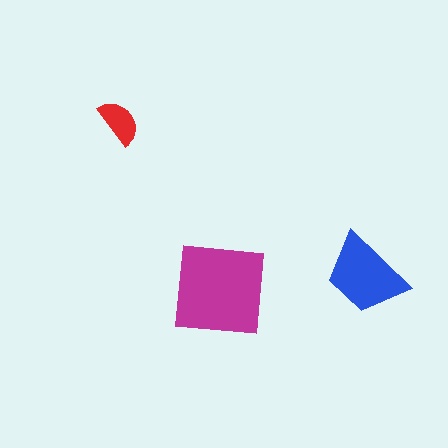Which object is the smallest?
The red semicircle.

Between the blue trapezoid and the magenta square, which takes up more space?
The magenta square.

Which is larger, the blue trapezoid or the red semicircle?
The blue trapezoid.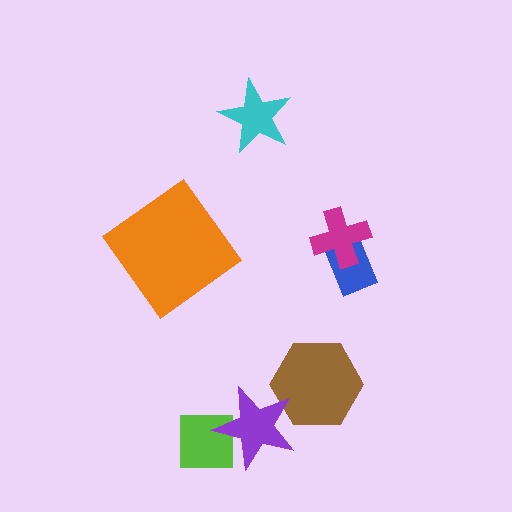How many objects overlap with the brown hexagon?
1 object overlaps with the brown hexagon.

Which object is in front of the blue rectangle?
The magenta cross is in front of the blue rectangle.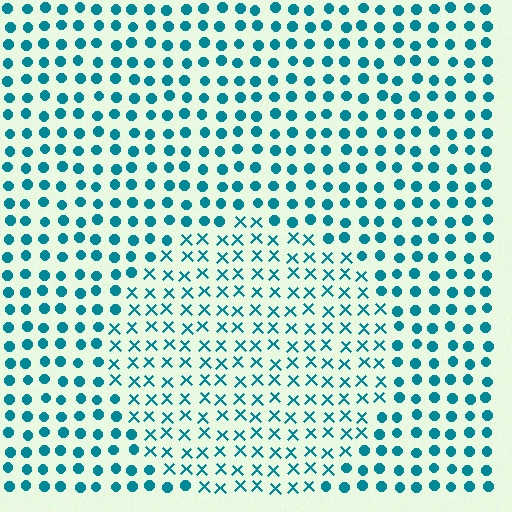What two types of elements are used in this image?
The image uses X marks inside the circle region and circles outside it.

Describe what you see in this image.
The image is filled with small teal elements arranged in a uniform grid. A circle-shaped region contains X marks, while the surrounding area contains circles. The boundary is defined purely by the change in element shape.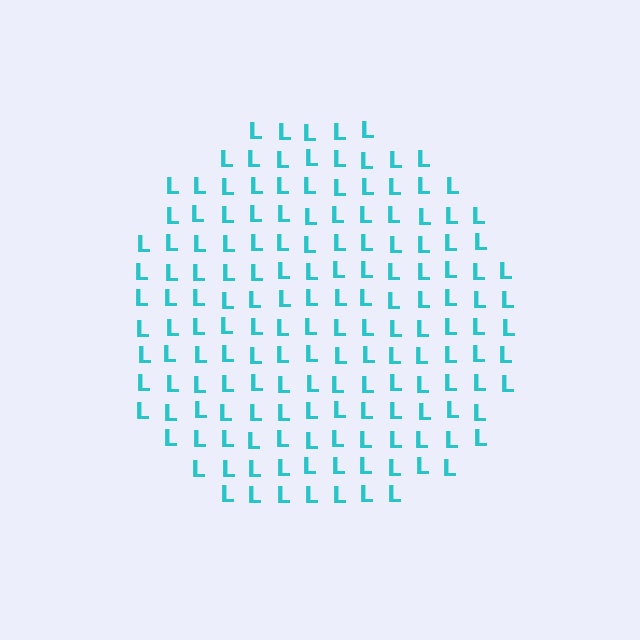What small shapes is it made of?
It is made of small letter L's.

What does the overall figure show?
The overall figure shows a circle.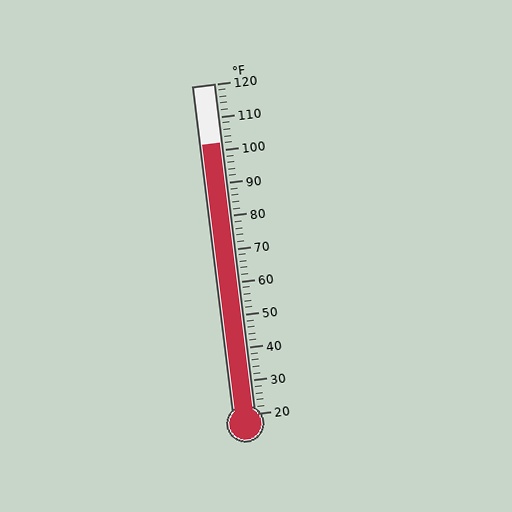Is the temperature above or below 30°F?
The temperature is above 30°F.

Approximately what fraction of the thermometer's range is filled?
The thermometer is filled to approximately 80% of its range.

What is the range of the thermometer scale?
The thermometer scale ranges from 20°F to 120°F.